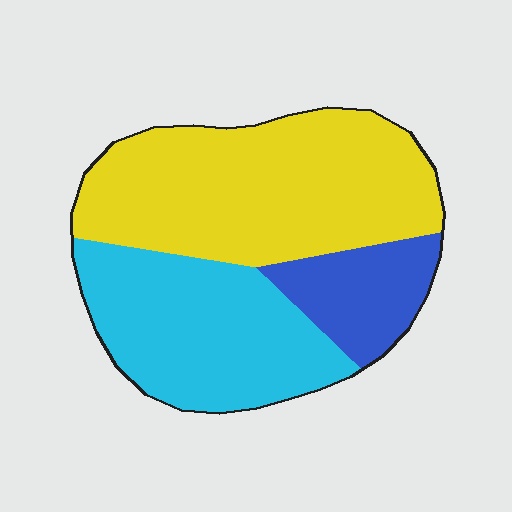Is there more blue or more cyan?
Cyan.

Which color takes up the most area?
Yellow, at roughly 50%.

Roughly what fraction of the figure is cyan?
Cyan covers around 35% of the figure.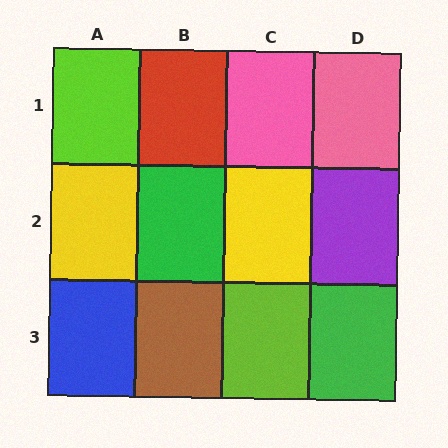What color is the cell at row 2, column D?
Purple.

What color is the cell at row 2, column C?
Yellow.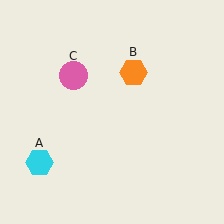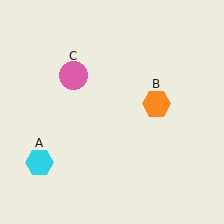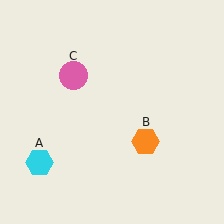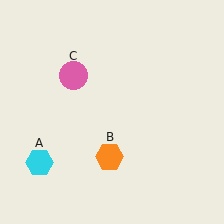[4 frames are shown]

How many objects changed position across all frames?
1 object changed position: orange hexagon (object B).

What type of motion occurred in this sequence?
The orange hexagon (object B) rotated clockwise around the center of the scene.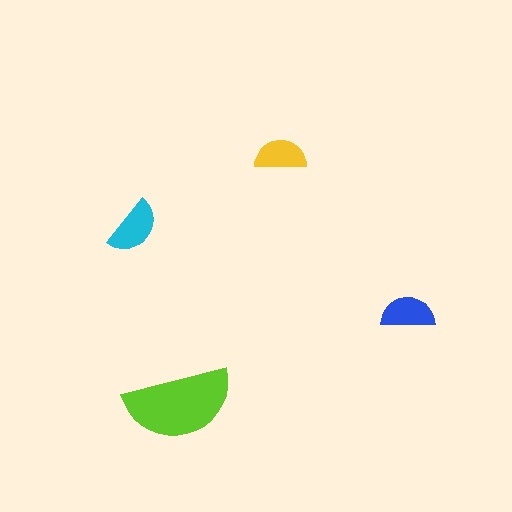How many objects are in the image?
There are 4 objects in the image.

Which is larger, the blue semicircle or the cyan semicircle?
The cyan one.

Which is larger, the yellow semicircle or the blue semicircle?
The blue one.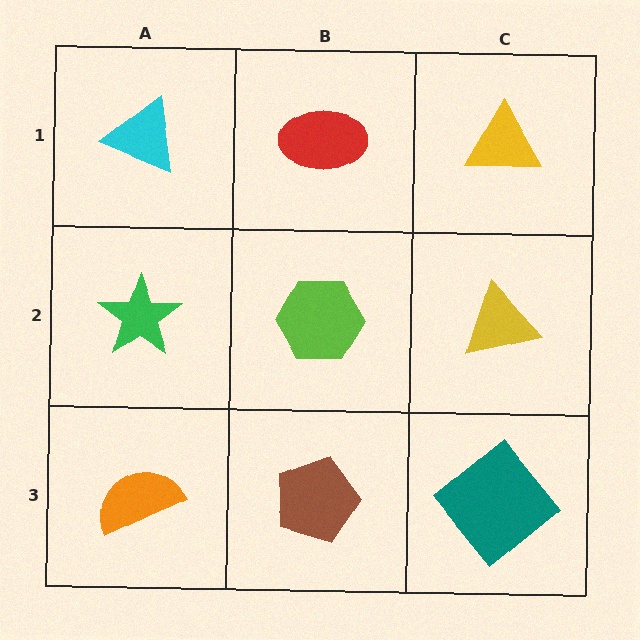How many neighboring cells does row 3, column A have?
2.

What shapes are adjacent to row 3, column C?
A yellow triangle (row 2, column C), a brown pentagon (row 3, column B).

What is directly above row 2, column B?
A red ellipse.